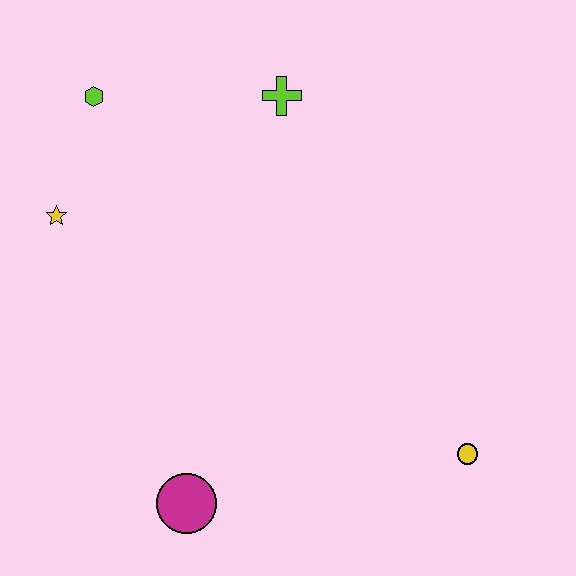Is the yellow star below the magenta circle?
No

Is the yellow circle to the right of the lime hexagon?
Yes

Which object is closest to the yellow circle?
The magenta circle is closest to the yellow circle.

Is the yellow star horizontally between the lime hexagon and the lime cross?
No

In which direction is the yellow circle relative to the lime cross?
The yellow circle is below the lime cross.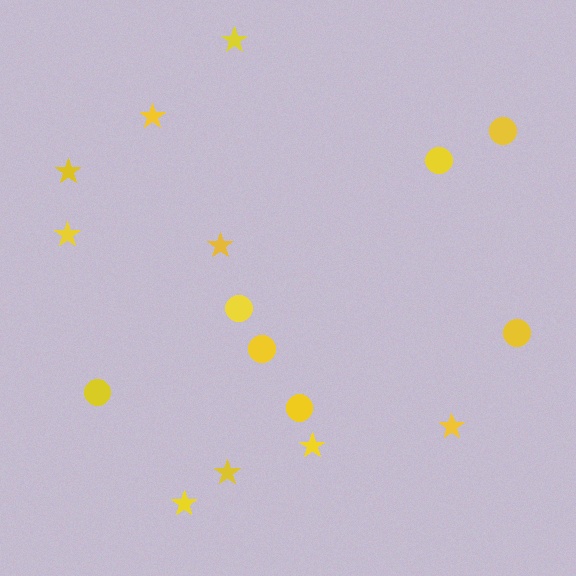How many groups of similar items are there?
There are 2 groups: one group of circles (7) and one group of stars (9).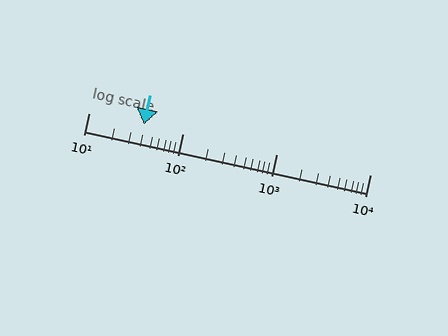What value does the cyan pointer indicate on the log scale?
The pointer indicates approximately 39.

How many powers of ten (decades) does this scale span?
The scale spans 3 decades, from 10 to 10000.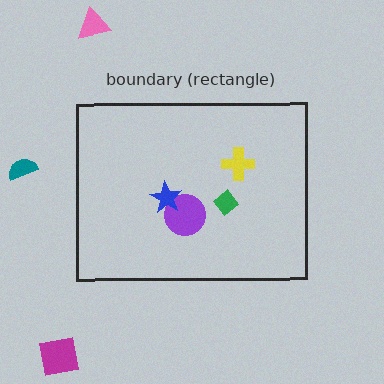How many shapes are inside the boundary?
4 inside, 3 outside.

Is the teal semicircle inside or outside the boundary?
Outside.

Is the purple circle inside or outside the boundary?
Inside.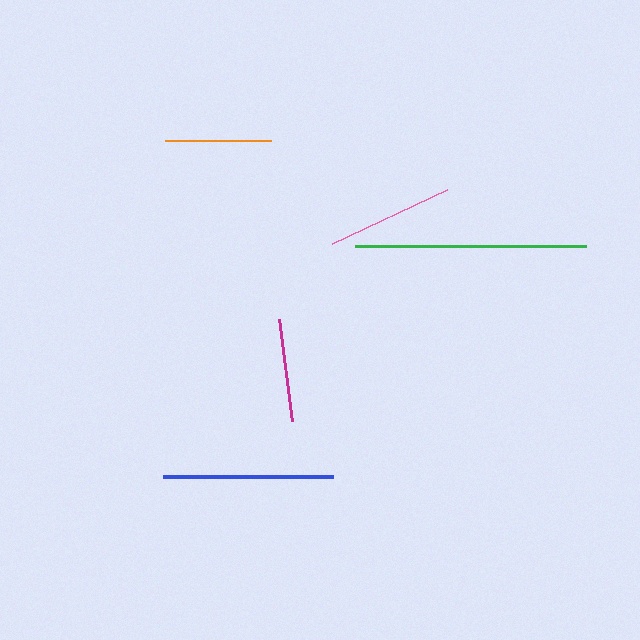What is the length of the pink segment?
The pink segment is approximately 128 pixels long.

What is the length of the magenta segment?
The magenta segment is approximately 103 pixels long.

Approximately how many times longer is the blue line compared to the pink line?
The blue line is approximately 1.3 times the length of the pink line.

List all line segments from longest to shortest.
From longest to shortest: green, blue, pink, orange, magenta.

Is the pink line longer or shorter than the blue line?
The blue line is longer than the pink line.